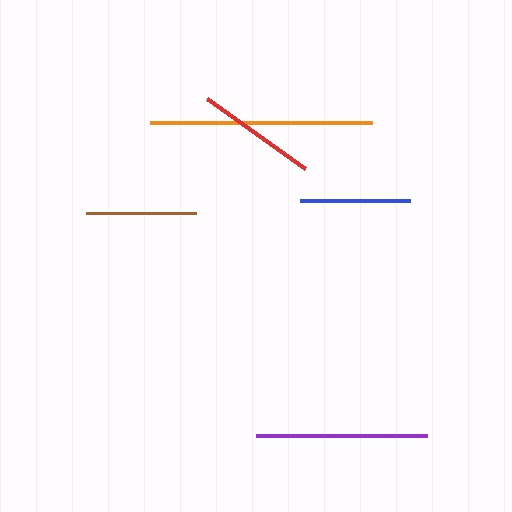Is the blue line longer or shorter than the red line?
The red line is longer than the blue line.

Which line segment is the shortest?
The brown line is the shortest at approximately 109 pixels.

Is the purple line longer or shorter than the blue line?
The purple line is longer than the blue line.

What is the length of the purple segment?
The purple segment is approximately 171 pixels long.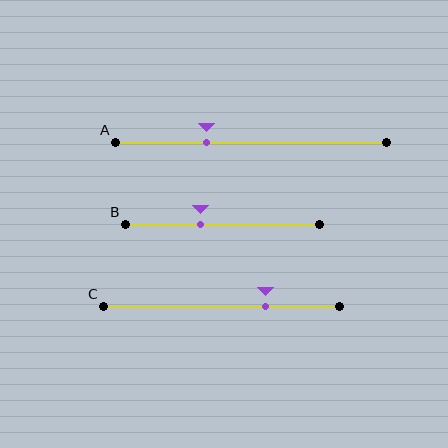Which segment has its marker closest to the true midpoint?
Segment B has its marker closest to the true midpoint.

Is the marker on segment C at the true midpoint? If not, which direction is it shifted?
No, the marker on segment C is shifted to the right by about 19% of the segment length.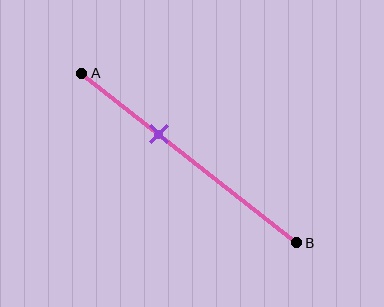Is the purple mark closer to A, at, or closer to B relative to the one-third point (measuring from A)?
The purple mark is approximately at the one-third point of segment AB.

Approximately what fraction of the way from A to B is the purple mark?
The purple mark is approximately 35% of the way from A to B.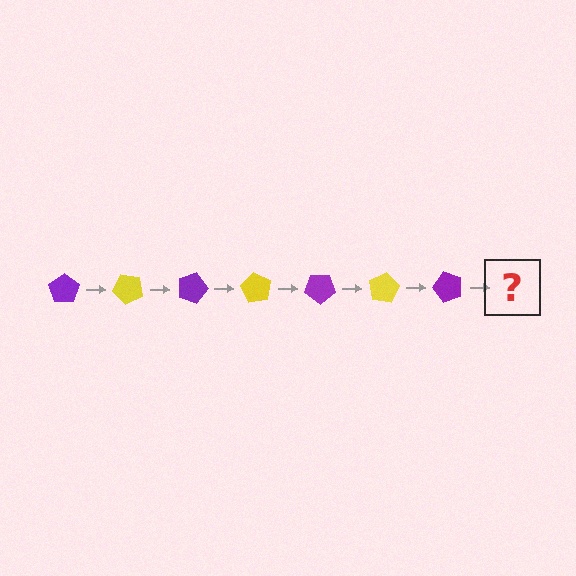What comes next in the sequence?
The next element should be a yellow pentagon, rotated 315 degrees from the start.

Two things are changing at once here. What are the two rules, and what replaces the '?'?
The two rules are that it rotates 45 degrees each step and the color cycles through purple and yellow. The '?' should be a yellow pentagon, rotated 315 degrees from the start.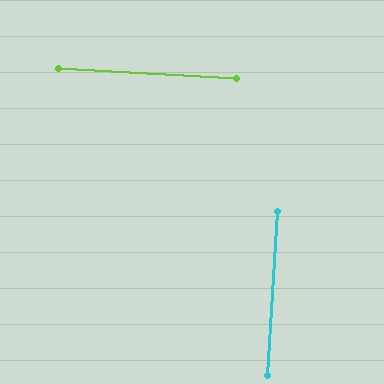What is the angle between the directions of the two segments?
Approximately 90 degrees.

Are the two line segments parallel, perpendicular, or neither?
Perpendicular — they meet at approximately 90°.